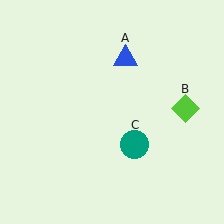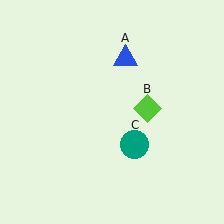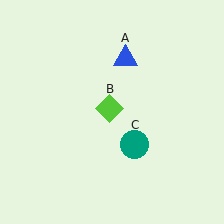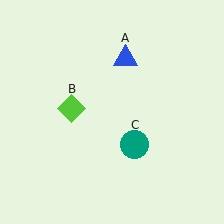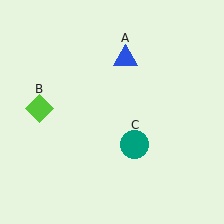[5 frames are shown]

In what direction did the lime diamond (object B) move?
The lime diamond (object B) moved left.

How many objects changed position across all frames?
1 object changed position: lime diamond (object B).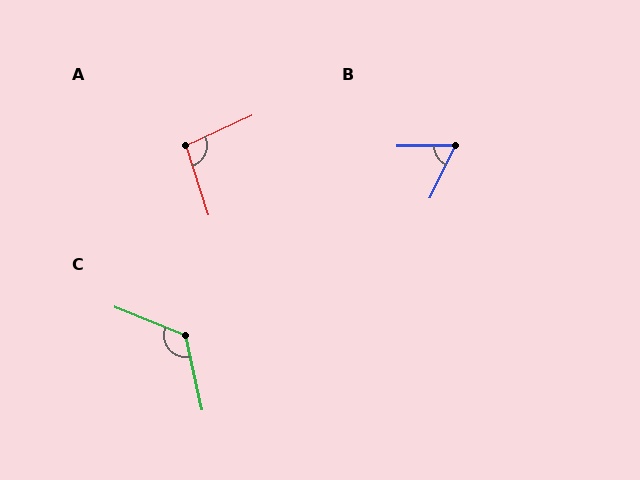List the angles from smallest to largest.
B (64°), A (97°), C (124°).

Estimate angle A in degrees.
Approximately 97 degrees.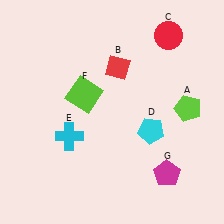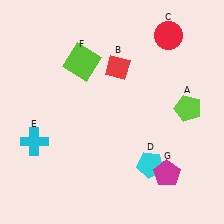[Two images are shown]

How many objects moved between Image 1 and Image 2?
3 objects moved between the two images.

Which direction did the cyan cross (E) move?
The cyan cross (E) moved left.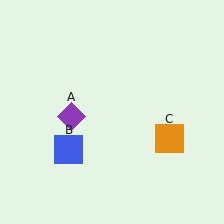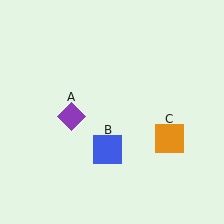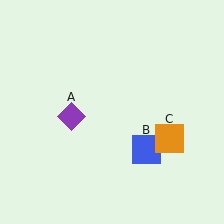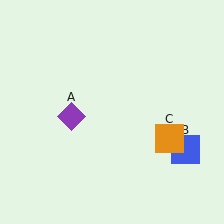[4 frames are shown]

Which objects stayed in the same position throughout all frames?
Purple diamond (object A) and orange square (object C) remained stationary.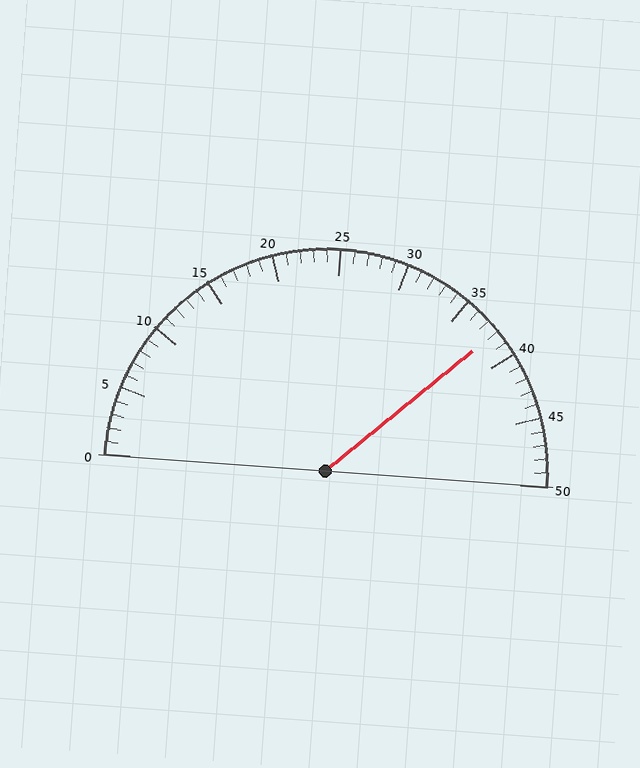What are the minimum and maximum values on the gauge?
The gauge ranges from 0 to 50.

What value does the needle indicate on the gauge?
The needle indicates approximately 38.